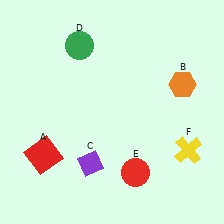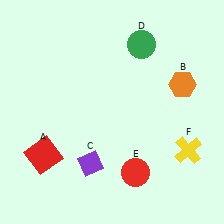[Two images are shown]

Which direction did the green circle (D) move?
The green circle (D) moved right.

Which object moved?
The green circle (D) moved right.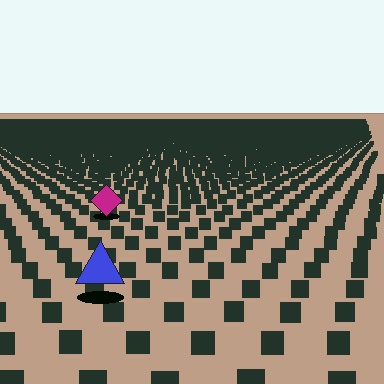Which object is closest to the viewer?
The blue triangle is closest. The texture marks near it are larger and more spread out.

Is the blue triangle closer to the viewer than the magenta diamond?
Yes. The blue triangle is closer — you can tell from the texture gradient: the ground texture is coarser near it.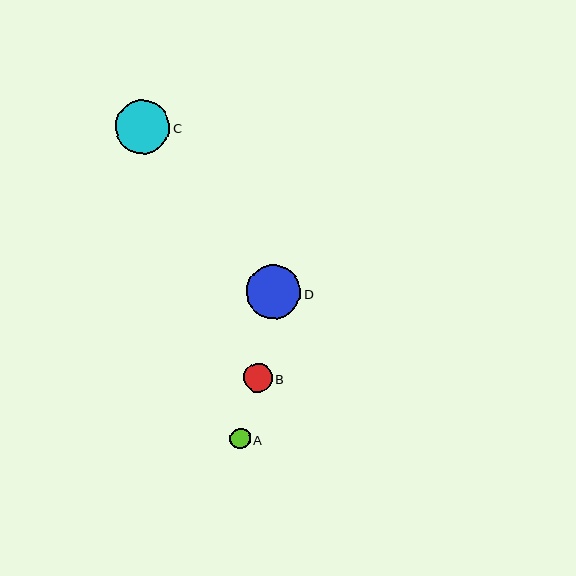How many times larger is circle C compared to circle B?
Circle C is approximately 1.9 times the size of circle B.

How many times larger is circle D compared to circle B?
Circle D is approximately 1.9 times the size of circle B.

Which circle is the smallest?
Circle A is the smallest with a size of approximately 20 pixels.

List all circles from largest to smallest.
From largest to smallest: C, D, B, A.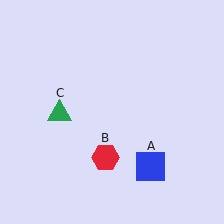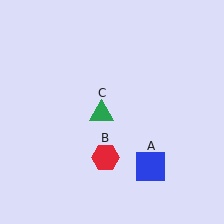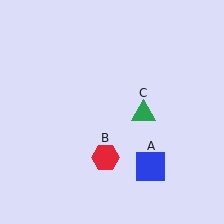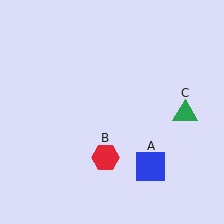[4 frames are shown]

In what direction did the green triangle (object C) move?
The green triangle (object C) moved right.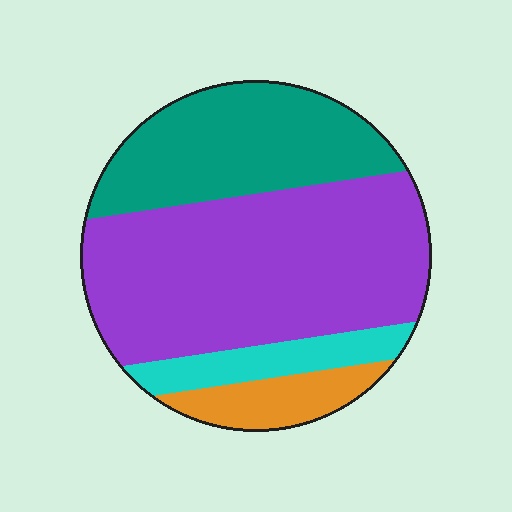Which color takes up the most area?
Purple, at roughly 55%.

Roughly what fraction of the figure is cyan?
Cyan covers 10% of the figure.